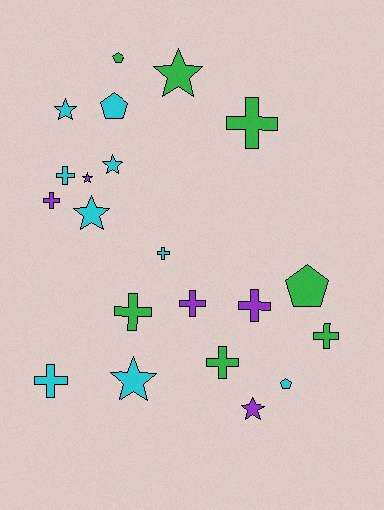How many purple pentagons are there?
There are no purple pentagons.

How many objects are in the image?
There are 21 objects.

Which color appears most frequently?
Cyan, with 9 objects.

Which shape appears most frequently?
Cross, with 10 objects.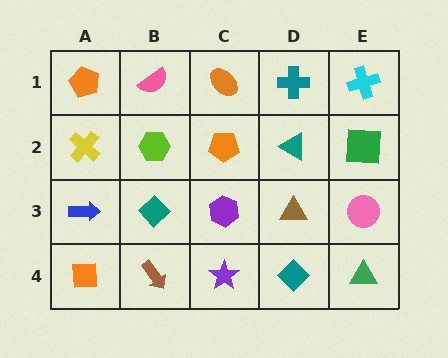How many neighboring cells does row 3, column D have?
4.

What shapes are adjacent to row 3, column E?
A green square (row 2, column E), a green triangle (row 4, column E), a brown triangle (row 3, column D).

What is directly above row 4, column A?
A blue arrow.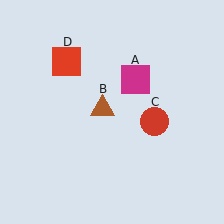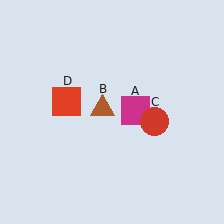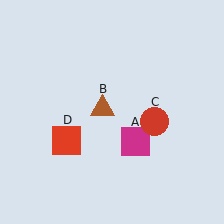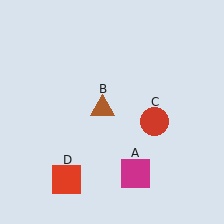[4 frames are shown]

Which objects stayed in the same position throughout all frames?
Brown triangle (object B) and red circle (object C) remained stationary.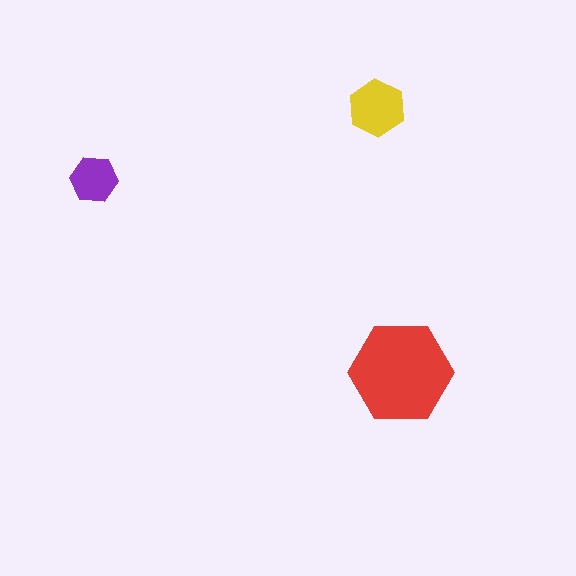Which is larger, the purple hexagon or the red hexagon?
The red one.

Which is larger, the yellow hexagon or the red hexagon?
The red one.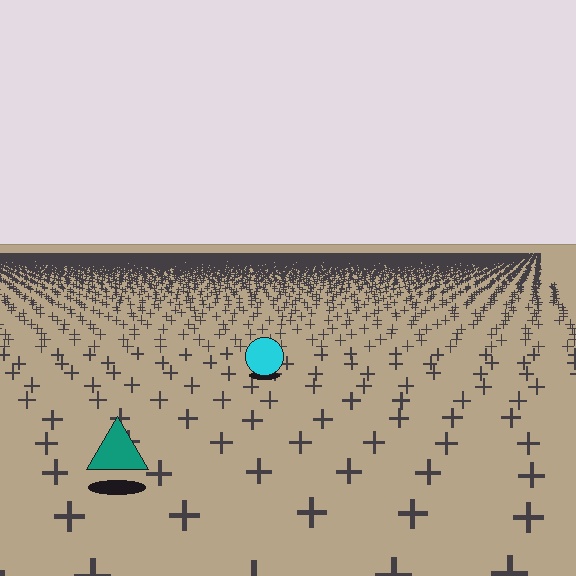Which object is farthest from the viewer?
The cyan circle is farthest from the viewer. It appears smaller and the ground texture around it is denser.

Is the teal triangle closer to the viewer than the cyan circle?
Yes. The teal triangle is closer — you can tell from the texture gradient: the ground texture is coarser near it.